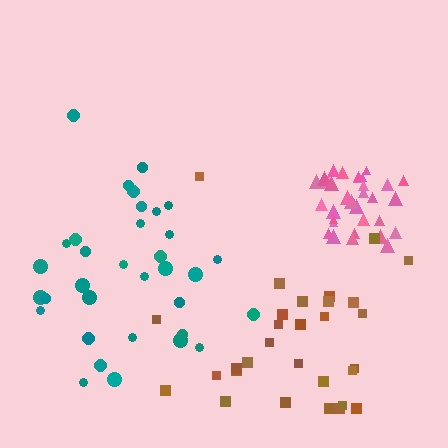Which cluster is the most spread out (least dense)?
Brown.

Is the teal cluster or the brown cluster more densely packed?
Teal.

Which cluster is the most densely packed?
Pink.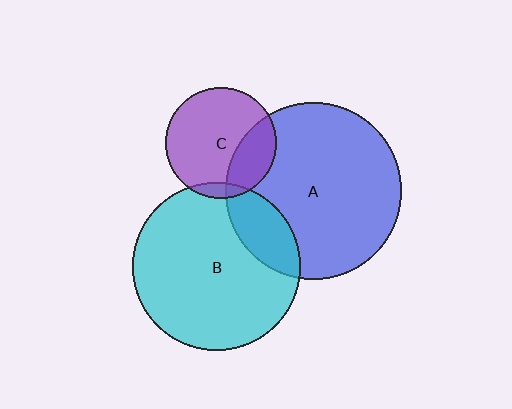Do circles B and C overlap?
Yes.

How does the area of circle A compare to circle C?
Approximately 2.5 times.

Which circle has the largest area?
Circle A (blue).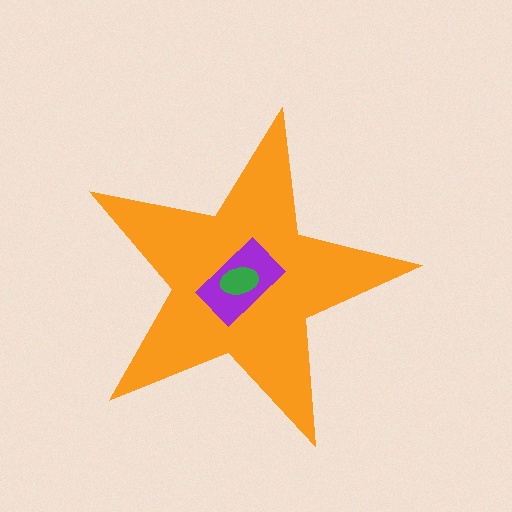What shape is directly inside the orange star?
The purple rectangle.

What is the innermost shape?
The green ellipse.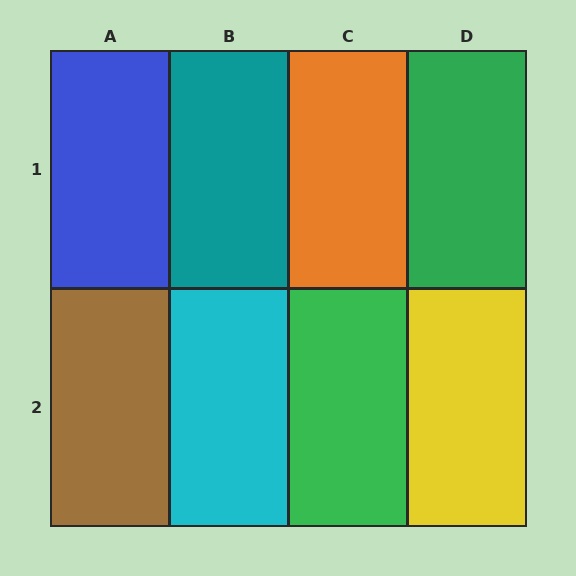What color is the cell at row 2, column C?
Green.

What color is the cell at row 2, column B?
Cyan.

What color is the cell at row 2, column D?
Yellow.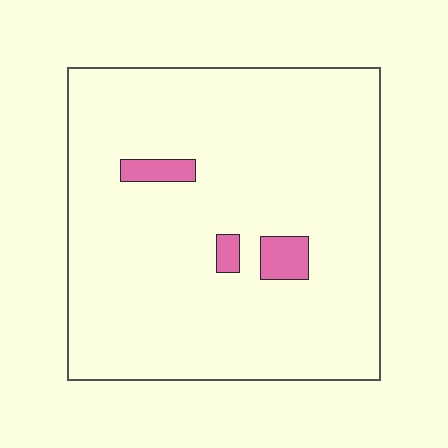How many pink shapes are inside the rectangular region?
3.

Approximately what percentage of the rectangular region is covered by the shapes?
Approximately 5%.